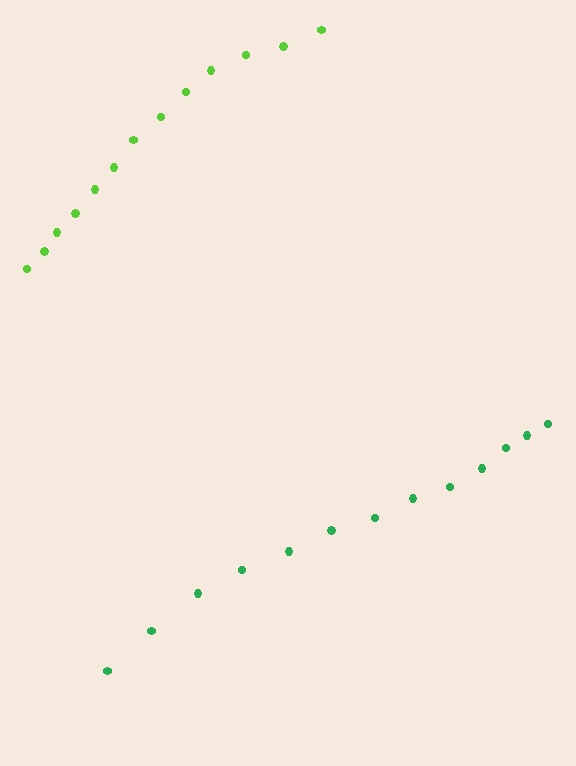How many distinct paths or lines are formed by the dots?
There are 2 distinct paths.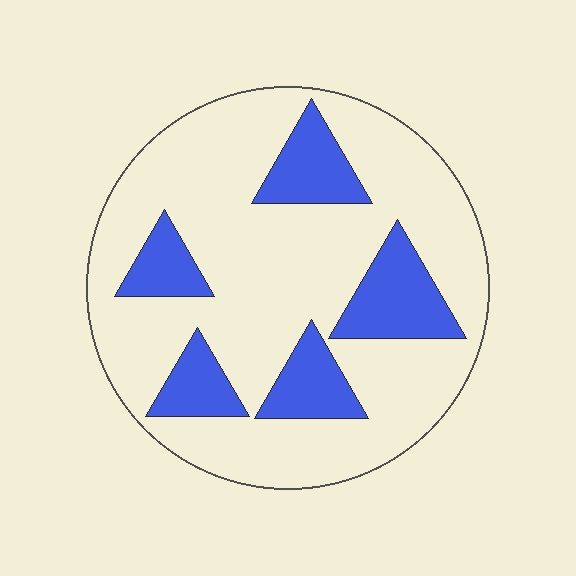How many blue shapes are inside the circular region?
5.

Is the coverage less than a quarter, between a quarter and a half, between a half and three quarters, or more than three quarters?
Less than a quarter.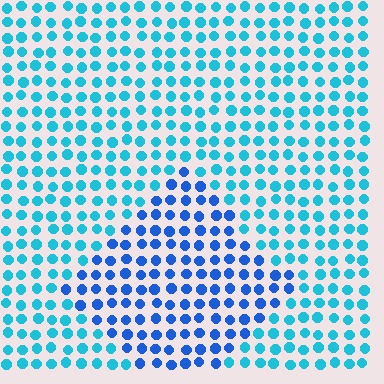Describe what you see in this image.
The image is filled with small cyan elements in a uniform arrangement. A diamond-shaped region is visible where the elements are tinted to a slightly different hue, forming a subtle color boundary.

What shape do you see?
I see a diamond.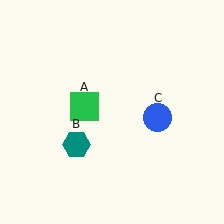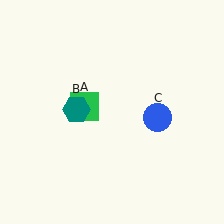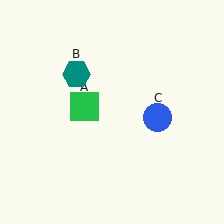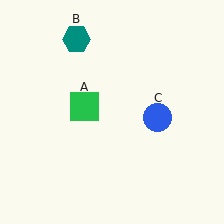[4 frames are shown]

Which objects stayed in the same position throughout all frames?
Green square (object A) and blue circle (object C) remained stationary.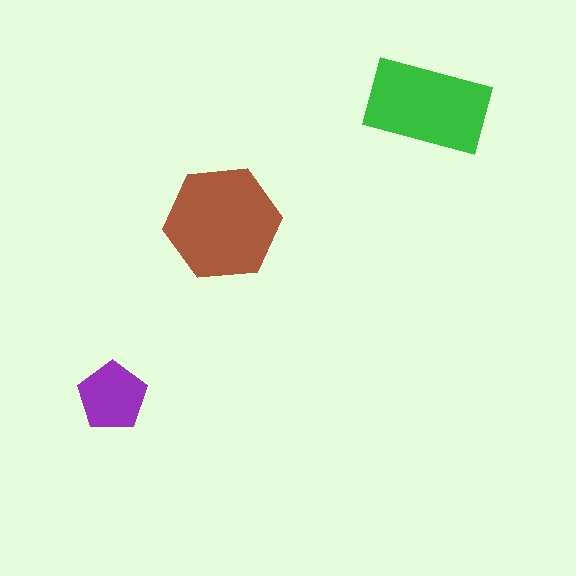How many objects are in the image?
There are 3 objects in the image.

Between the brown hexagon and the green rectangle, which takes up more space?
The brown hexagon.